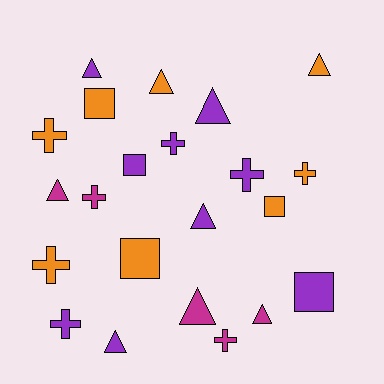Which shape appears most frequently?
Triangle, with 9 objects.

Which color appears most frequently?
Purple, with 9 objects.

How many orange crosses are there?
There are 3 orange crosses.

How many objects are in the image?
There are 22 objects.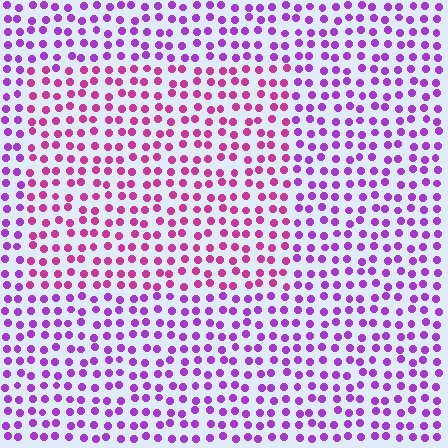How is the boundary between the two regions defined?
The boundary is defined purely by a slight shift in hue (about 36 degrees). Spacing, size, and orientation are identical on both sides.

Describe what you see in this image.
The image is filled with small purple elements in a uniform arrangement. A rectangle-shaped region is visible where the elements are tinted to a slightly different hue, forming a subtle color boundary.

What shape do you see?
I see a rectangle.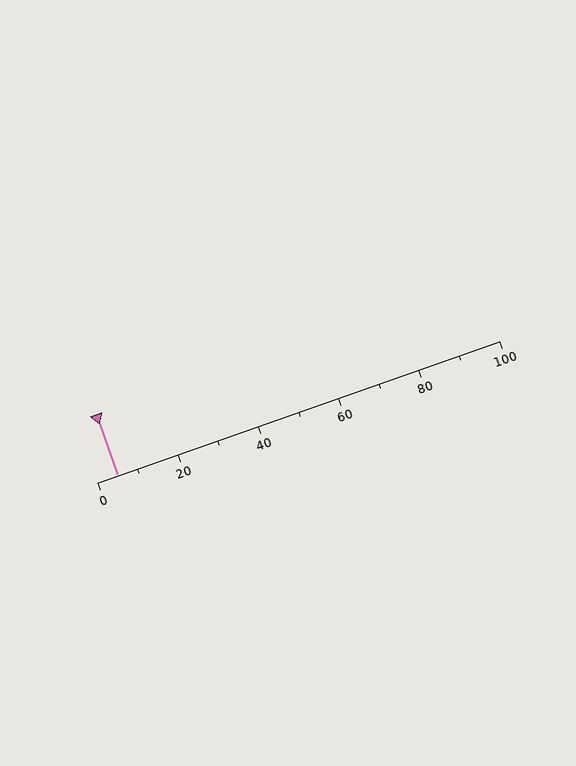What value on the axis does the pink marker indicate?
The marker indicates approximately 5.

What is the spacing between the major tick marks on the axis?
The major ticks are spaced 20 apart.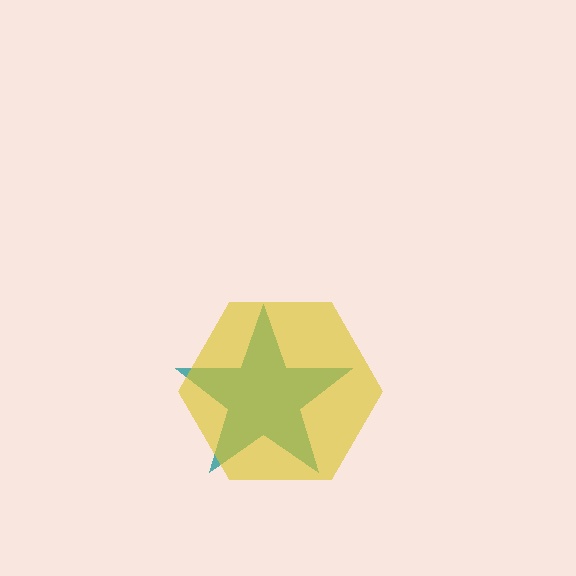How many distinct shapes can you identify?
There are 2 distinct shapes: a teal star, a yellow hexagon.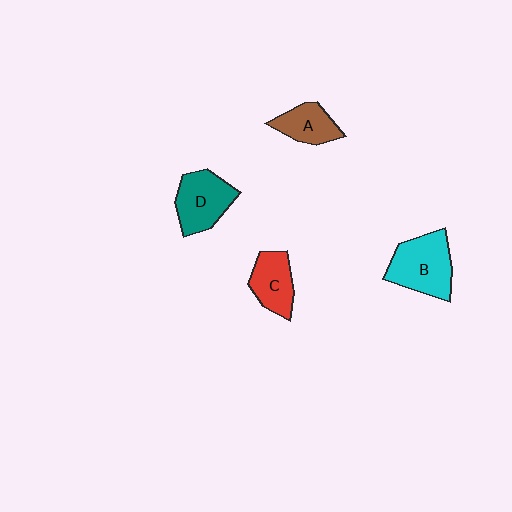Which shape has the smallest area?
Shape A (brown).